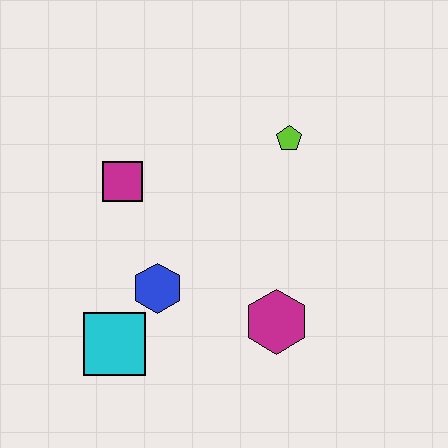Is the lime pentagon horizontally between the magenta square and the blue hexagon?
No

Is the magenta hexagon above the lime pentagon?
No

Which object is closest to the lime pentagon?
The magenta square is closest to the lime pentagon.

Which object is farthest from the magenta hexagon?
The magenta square is farthest from the magenta hexagon.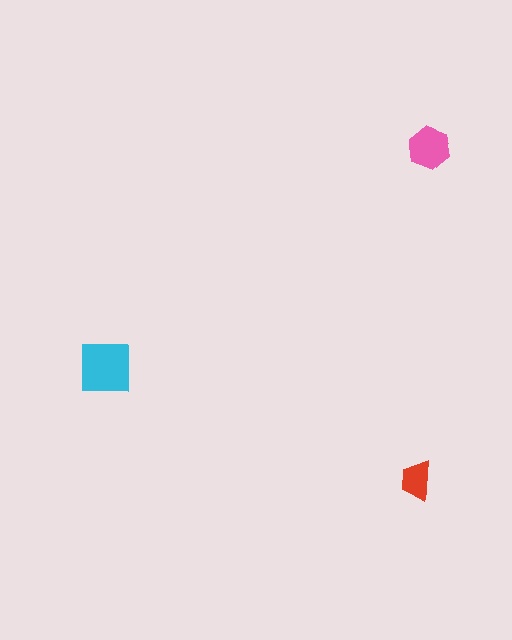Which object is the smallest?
The red trapezoid.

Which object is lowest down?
The red trapezoid is bottommost.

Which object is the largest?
The cyan square.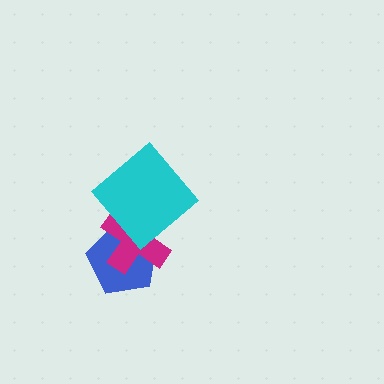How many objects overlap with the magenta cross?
2 objects overlap with the magenta cross.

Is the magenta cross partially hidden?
Yes, it is partially covered by another shape.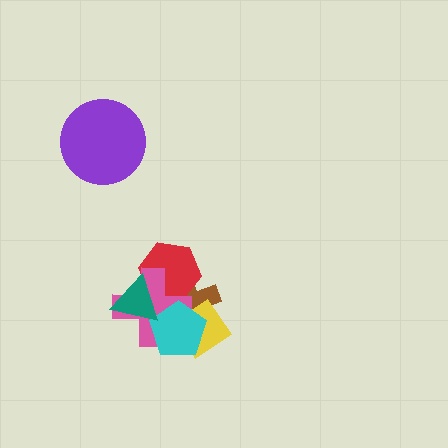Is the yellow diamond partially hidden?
Yes, it is partially covered by another shape.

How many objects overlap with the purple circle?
0 objects overlap with the purple circle.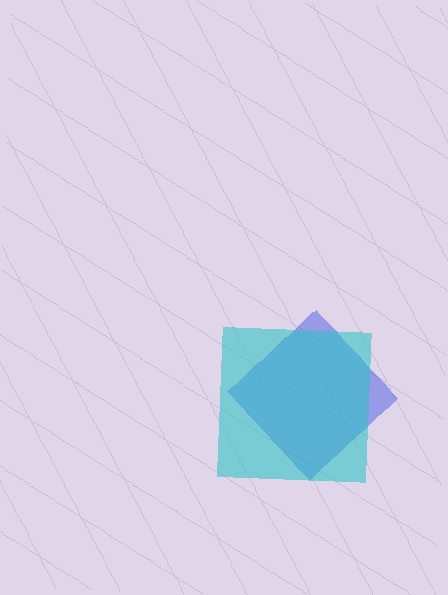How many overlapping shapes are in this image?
There are 2 overlapping shapes in the image.